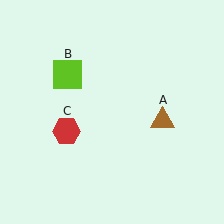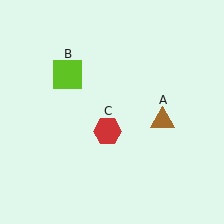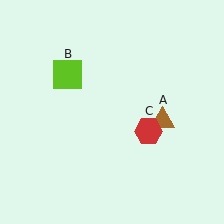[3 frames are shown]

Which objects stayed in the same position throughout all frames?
Brown triangle (object A) and lime square (object B) remained stationary.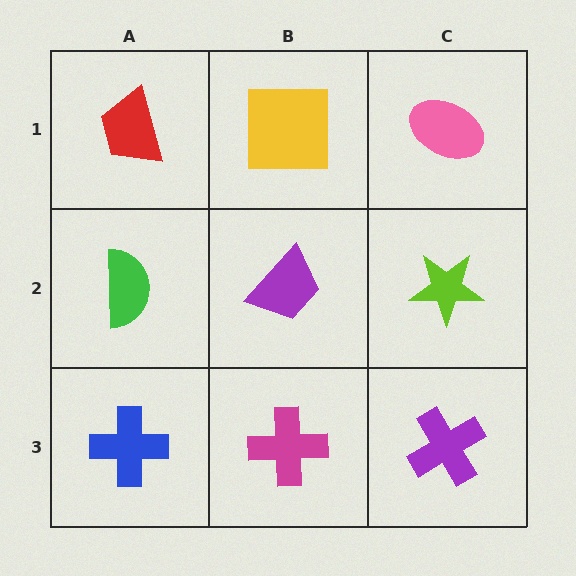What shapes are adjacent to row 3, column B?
A purple trapezoid (row 2, column B), a blue cross (row 3, column A), a purple cross (row 3, column C).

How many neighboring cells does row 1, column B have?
3.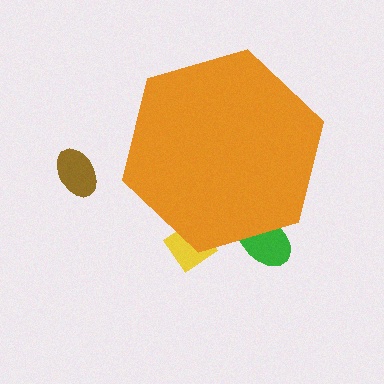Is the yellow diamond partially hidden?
Yes, the yellow diamond is partially hidden behind the orange hexagon.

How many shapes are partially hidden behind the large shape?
2 shapes are partially hidden.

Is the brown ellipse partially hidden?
No, the brown ellipse is fully visible.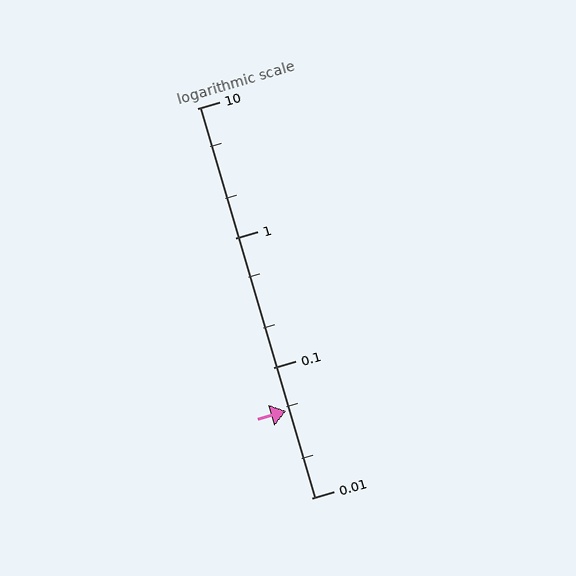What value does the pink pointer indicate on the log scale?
The pointer indicates approximately 0.047.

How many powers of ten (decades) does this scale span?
The scale spans 3 decades, from 0.01 to 10.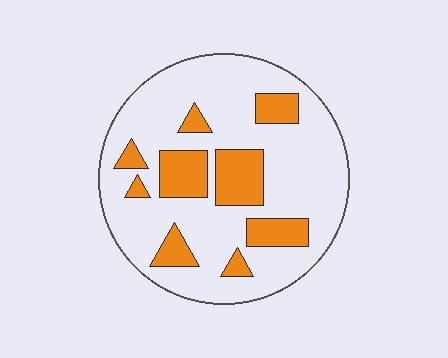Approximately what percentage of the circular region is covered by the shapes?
Approximately 25%.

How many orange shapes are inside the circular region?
9.